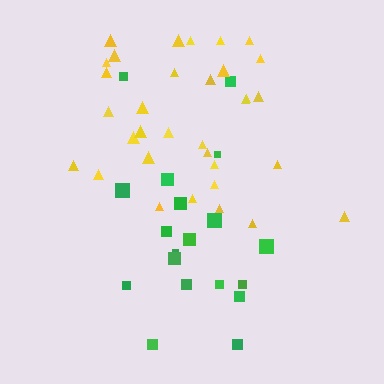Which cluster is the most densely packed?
Yellow.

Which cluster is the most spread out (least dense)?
Green.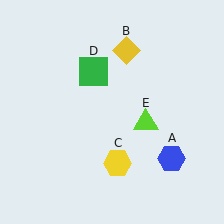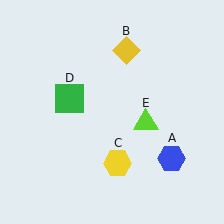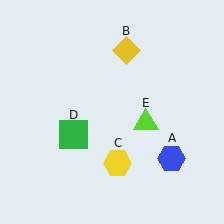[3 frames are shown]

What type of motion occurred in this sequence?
The green square (object D) rotated counterclockwise around the center of the scene.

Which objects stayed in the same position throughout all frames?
Blue hexagon (object A) and yellow diamond (object B) and yellow hexagon (object C) and lime triangle (object E) remained stationary.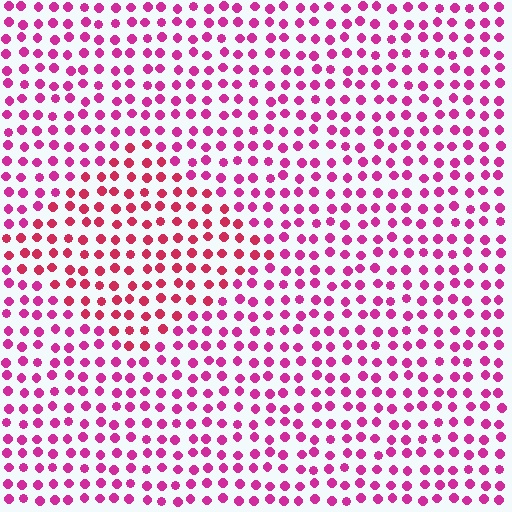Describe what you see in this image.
The image is filled with small magenta elements in a uniform arrangement. A diamond-shaped region is visible where the elements are tinted to a slightly different hue, forming a subtle color boundary.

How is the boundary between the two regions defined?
The boundary is defined purely by a slight shift in hue (about 25 degrees). Spacing, size, and orientation are identical on both sides.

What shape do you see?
I see a diamond.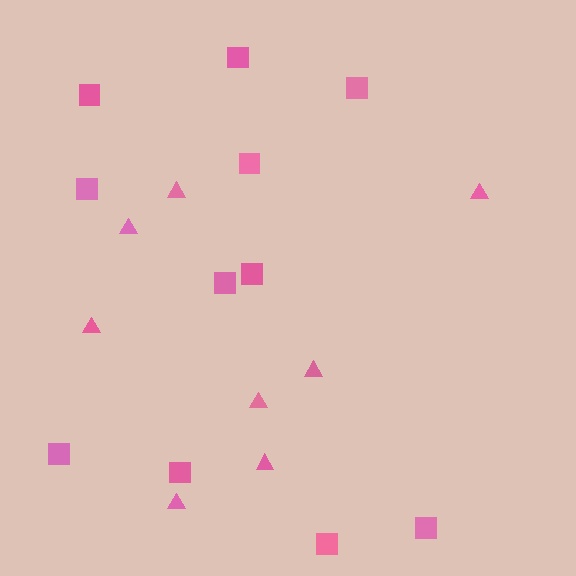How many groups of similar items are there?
There are 2 groups: one group of squares (11) and one group of triangles (8).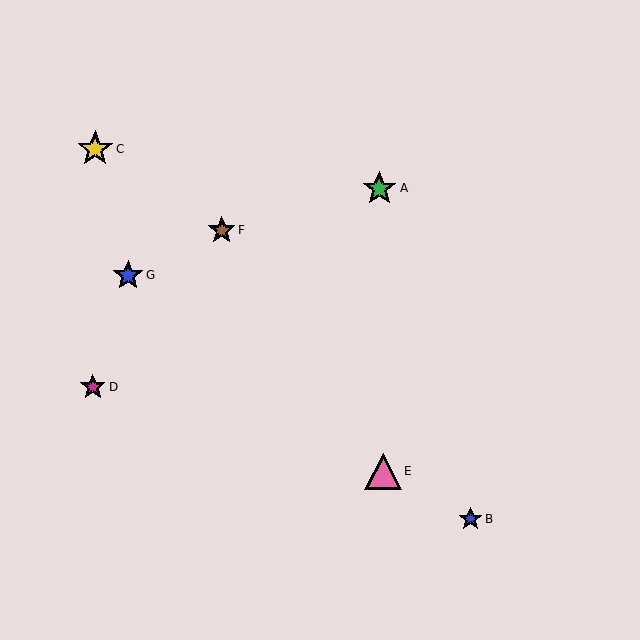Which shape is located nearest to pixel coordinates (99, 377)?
The magenta star (labeled D) at (93, 387) is nearest to that location.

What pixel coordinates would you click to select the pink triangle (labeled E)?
Click at (383, 471) to select the pink triangle E.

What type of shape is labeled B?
Shape B is a blue star.